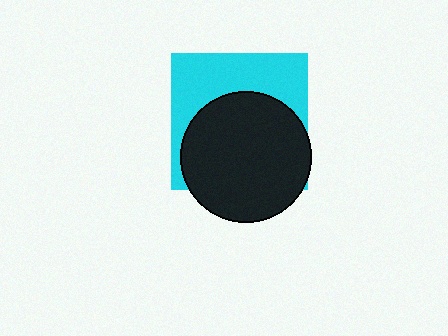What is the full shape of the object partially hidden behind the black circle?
The partially hidden object is a cyan square.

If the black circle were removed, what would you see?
You would see the complete cyan square.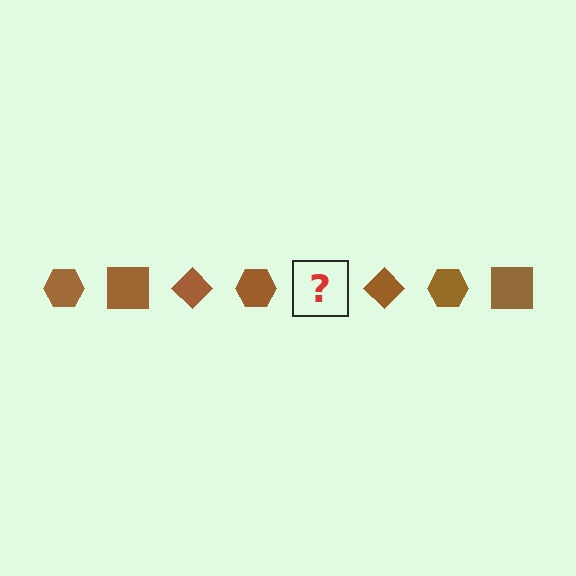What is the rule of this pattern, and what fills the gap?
The rule is that the pattern cycles through hexagon, square, diamond shapes in brown. The gap should be filled with a brown square.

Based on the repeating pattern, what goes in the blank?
The blank should be a brown square.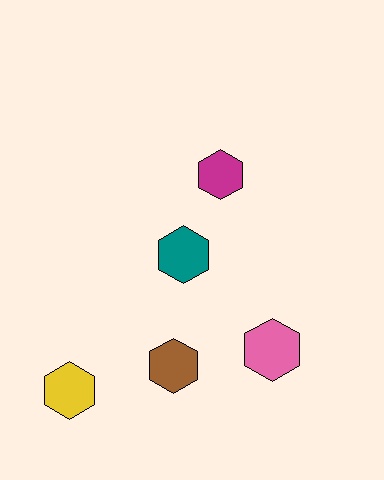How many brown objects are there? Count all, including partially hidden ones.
There is 1 brown object.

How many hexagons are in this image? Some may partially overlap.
There are 5 hexagons.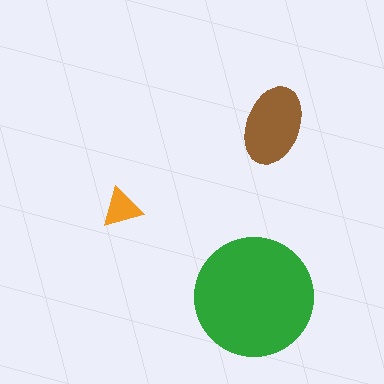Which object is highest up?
The brown ellipse is topmost.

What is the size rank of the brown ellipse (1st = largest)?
2nd.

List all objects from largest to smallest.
The green circle, the brown ellipse, the orange triangle.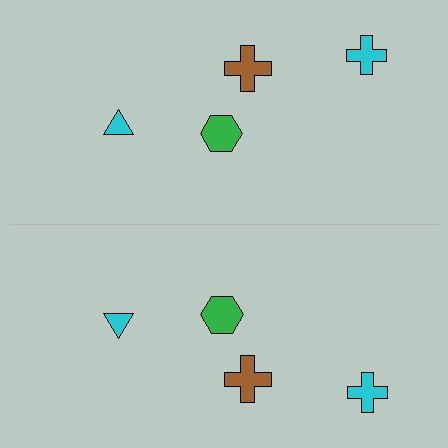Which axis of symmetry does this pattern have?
The pattern has a horizontal axis of symmetry running through the center of the image.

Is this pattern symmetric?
Yes, this pattern has bilateral (reflection) symmetry.